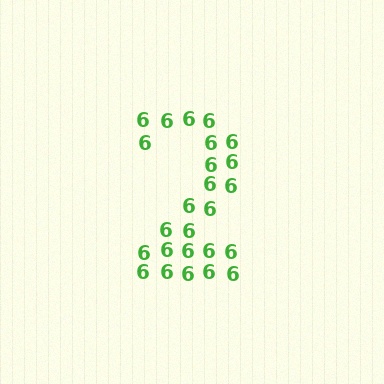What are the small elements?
The small elements are digit 6's.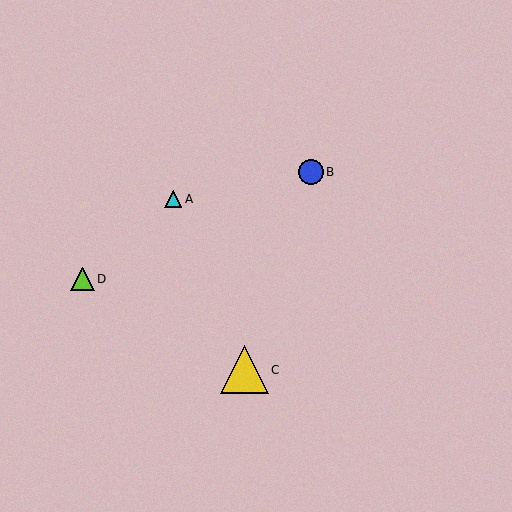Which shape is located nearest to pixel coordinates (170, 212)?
The cyan triangle (labeled A) at (173, 199) is nearest to that location.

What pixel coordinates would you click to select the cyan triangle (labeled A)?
Click at (173, 199) to select the cyan triangle A.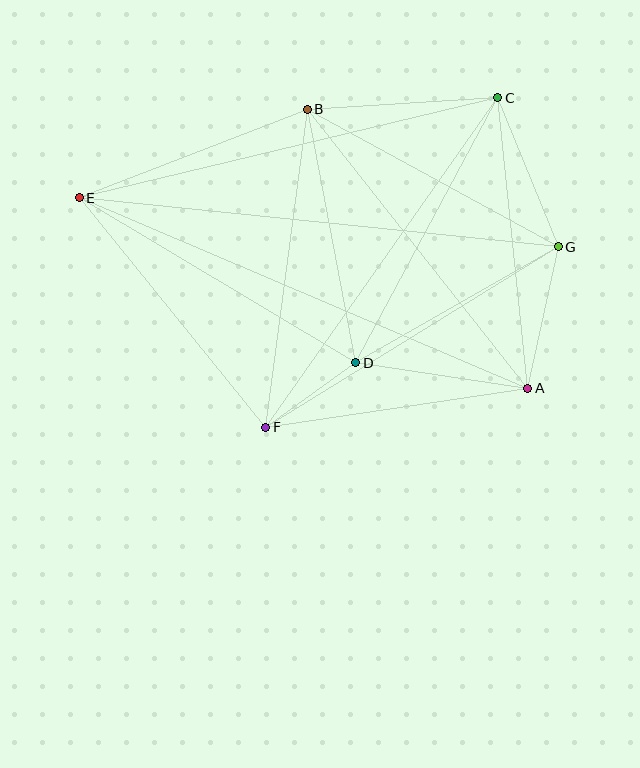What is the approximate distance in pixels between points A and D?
The distance between A and D is approximately 174 pixels.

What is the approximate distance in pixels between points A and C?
The distance between A and C is approximately 292 pixels.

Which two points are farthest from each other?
Points A and E are farthest from each other.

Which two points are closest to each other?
Points D and F are closest to each other.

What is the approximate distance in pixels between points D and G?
The distance between D and G is approximately 233 pixels.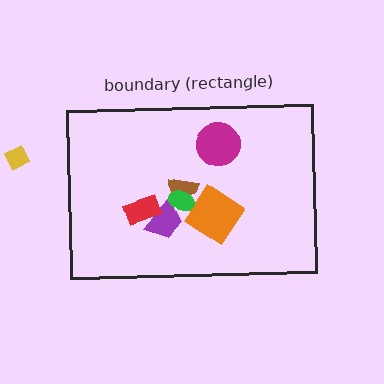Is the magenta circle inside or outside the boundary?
Inside.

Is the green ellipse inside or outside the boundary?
Inside.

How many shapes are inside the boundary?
6 inside, 1 outside.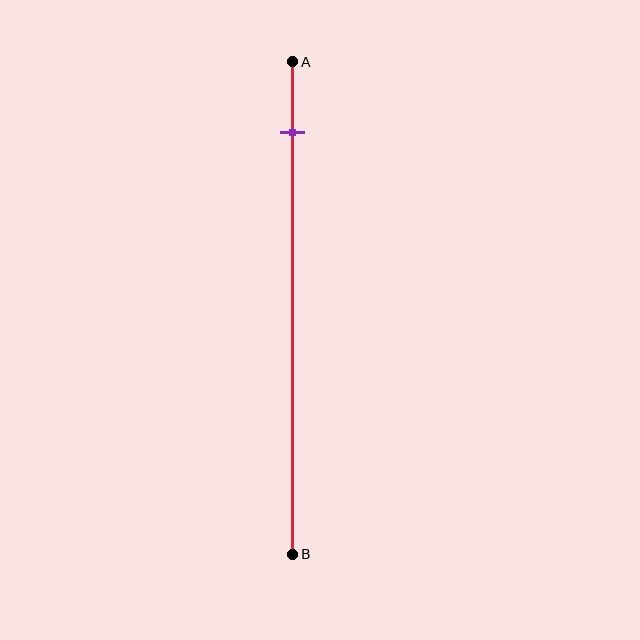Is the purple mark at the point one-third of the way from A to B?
No, the mark is at about 15% from A, not at the 33% one-third point.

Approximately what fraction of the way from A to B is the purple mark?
The purple mark is approximately 15% of the way from A to B.